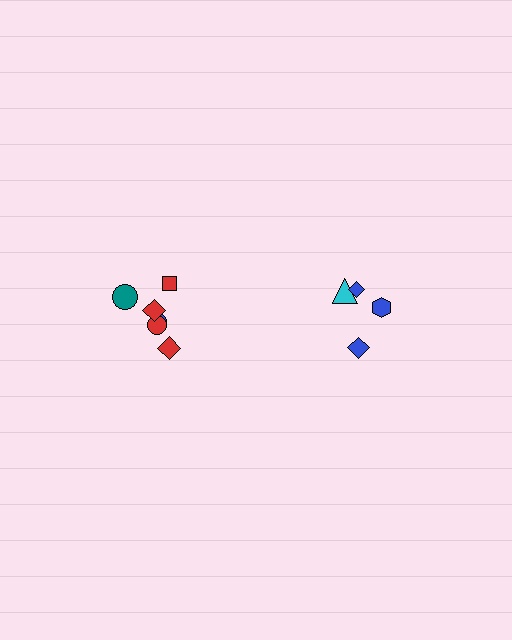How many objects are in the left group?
There are 6 objects.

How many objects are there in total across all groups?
There are 10 objects.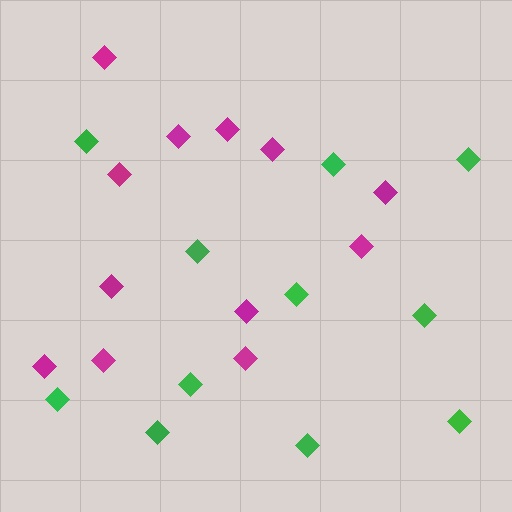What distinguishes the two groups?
There are 2 groups: one group of magenta diamonds (12) and one group of green diamonds (11).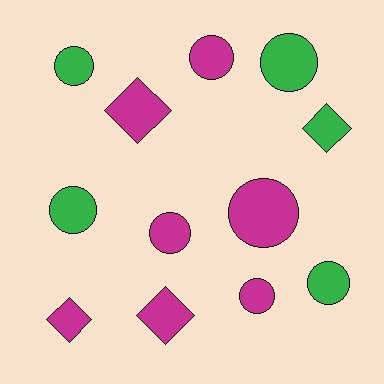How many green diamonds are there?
There is 1 green diamond.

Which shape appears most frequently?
Circle, with 8 objects.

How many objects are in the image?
There are 12 objects.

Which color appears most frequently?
Magenta, with 7 objects.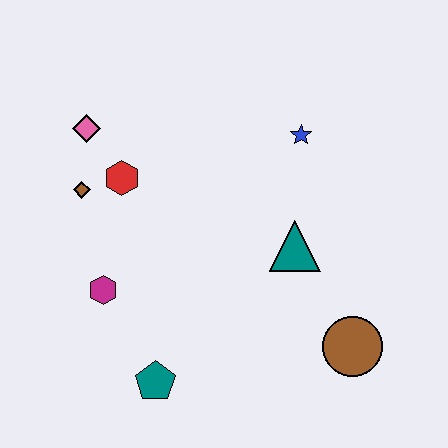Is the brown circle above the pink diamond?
No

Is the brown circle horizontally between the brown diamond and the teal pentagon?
No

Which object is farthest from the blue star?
The teal pentagon is farthest from the blue star.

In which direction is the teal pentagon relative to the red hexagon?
The teal pentagon is below the red hexagon.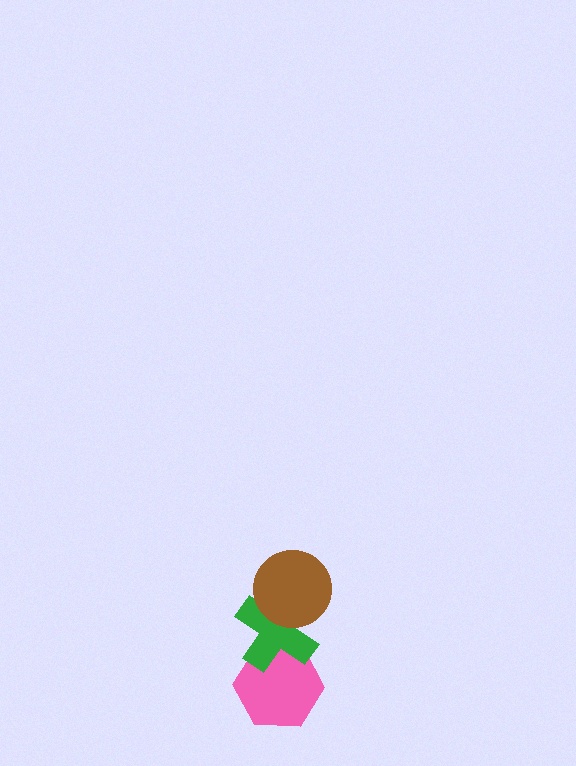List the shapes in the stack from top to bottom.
From top to bottom: the brown circle, the green cross, the pink hexagon.